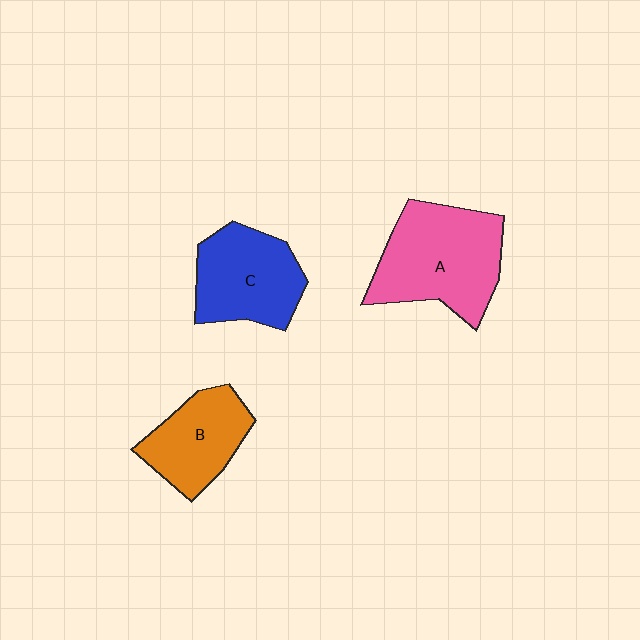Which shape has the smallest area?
Shape B (orange).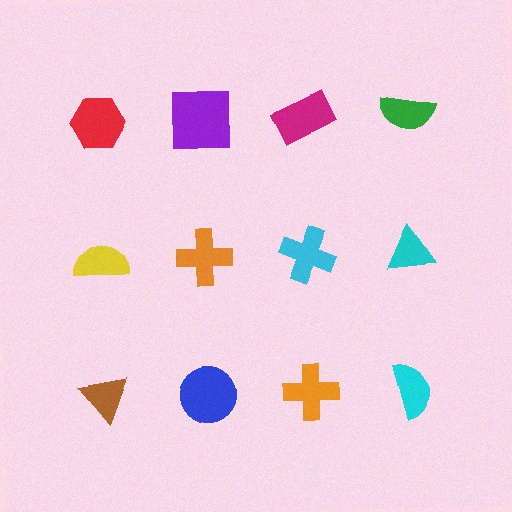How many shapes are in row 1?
4 shapes.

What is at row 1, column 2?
A purple square.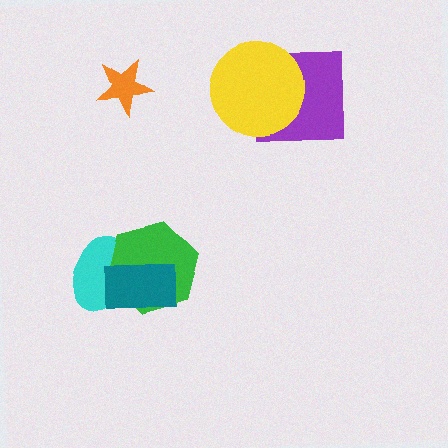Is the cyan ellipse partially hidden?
Yes, it is partially covered by another shape.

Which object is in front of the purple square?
The yellow circle is in front of the purple square.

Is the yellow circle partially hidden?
No, no other shape covers it.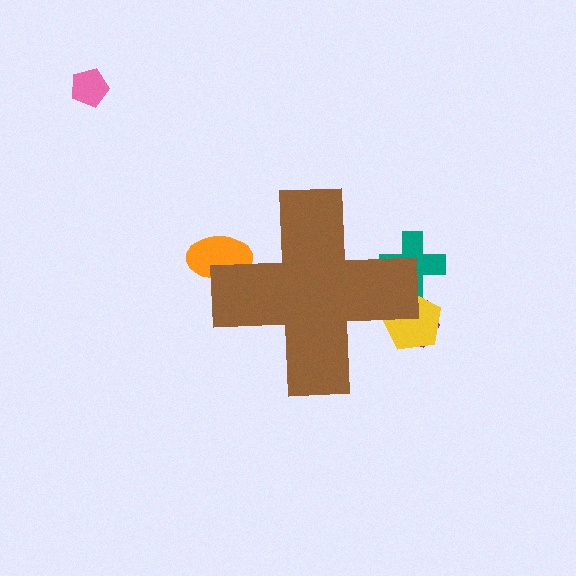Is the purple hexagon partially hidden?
Yes, the purple hexagon is partially hidden behind the brown cross.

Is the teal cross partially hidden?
Yes, the teal cross is partially hidden behind the brown cross.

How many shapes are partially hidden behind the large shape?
4 shapes are partially hidden.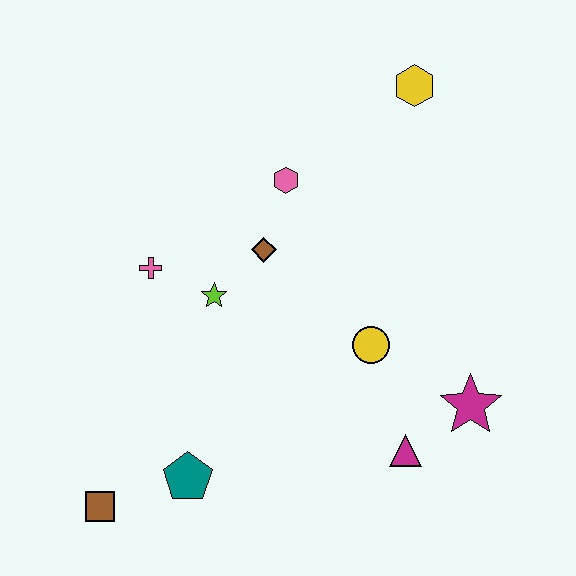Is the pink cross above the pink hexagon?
No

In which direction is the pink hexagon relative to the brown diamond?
The pink hexagon is above the brown diamond.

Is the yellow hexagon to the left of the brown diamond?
No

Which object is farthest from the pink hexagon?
The brown square is farthest from the pink hexagon.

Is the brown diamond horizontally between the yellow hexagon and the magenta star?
No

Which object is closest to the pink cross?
The lime star is closest to the pink cross.